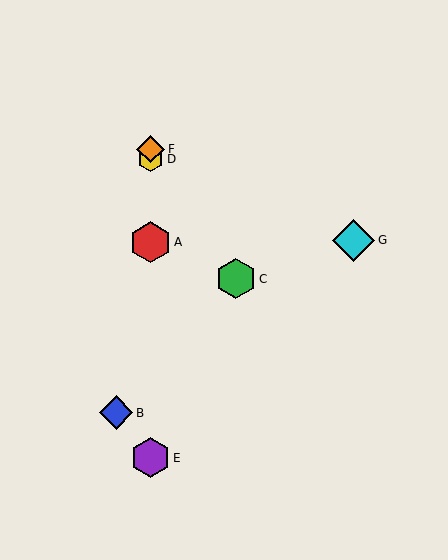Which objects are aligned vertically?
Objects A, D, E, F are aligned vertically.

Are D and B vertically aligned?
No, D is at x≈151 and B is at x≈116.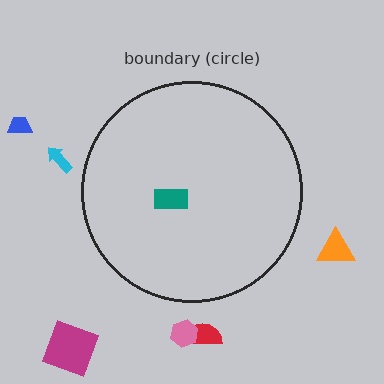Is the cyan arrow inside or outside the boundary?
Outside.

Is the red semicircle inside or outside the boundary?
Outside.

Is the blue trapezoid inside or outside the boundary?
Outside.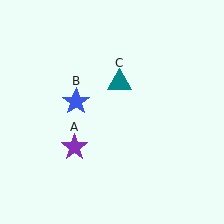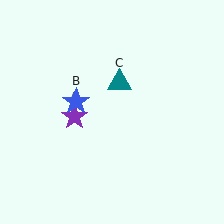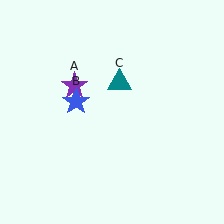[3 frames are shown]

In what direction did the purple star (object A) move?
The purple star (object A) moved up.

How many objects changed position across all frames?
1 object changed position: purple star (object A).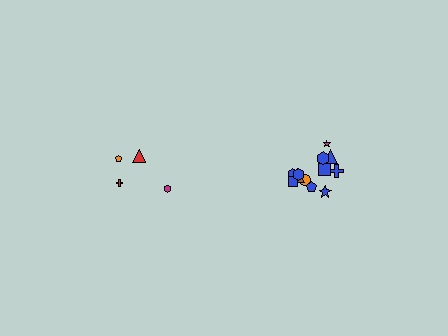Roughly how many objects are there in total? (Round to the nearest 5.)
Roughly 15 objects in total.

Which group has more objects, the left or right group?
The right group.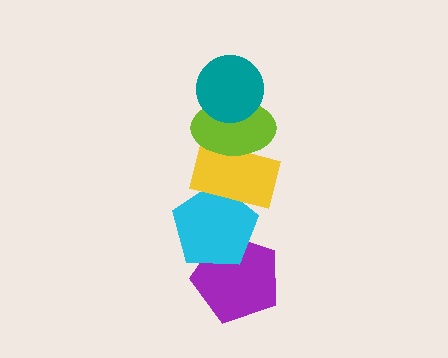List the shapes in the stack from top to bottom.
From top to bottom: the teal circle, the lime ellipse, the yellow rectangle, the cyan pentagon, the purple pentagon.